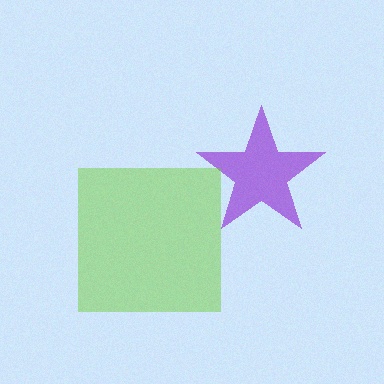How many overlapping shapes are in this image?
There are 2 overlapping shapes in the image.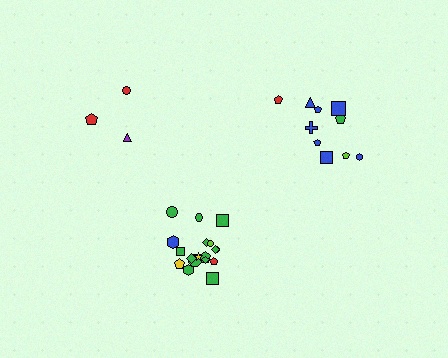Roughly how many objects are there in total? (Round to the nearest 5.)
Roughly 30 objects in total.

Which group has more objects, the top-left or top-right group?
The top-right group.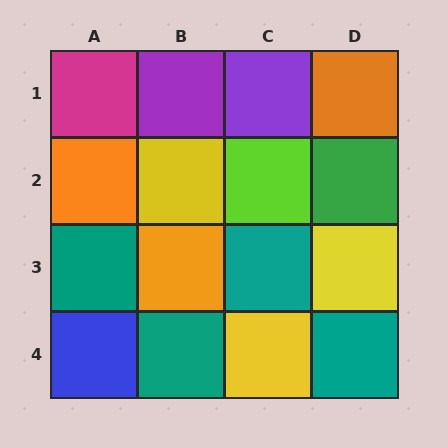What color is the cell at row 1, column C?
Purple.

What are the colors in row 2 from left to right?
Orange, yellow, lime, green.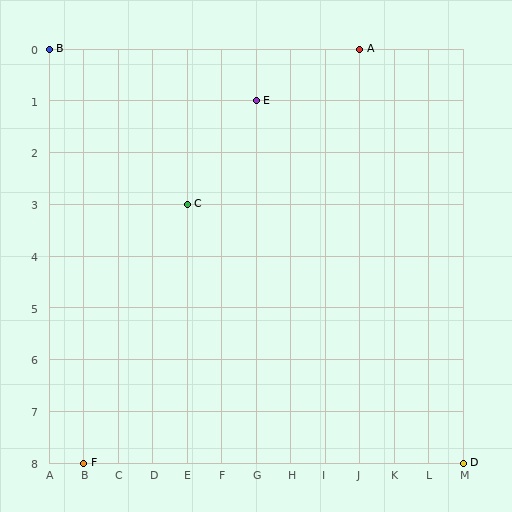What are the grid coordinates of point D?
Point D is at grid coordinates (M, 8).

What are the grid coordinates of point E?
Point E is at grid coordinates (G, 1).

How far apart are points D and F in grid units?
Points D and F are 11 columns apart.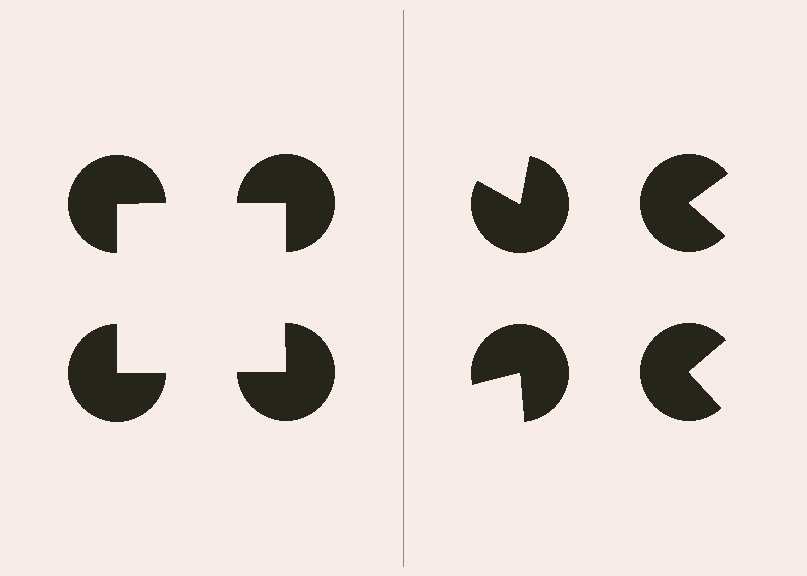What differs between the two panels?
The pac-man discs are positioned identically on both sides; only the wedge orientations differ. On the left they align to a square; on the right they are misaligned.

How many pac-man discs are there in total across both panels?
8 — 4 on each side.